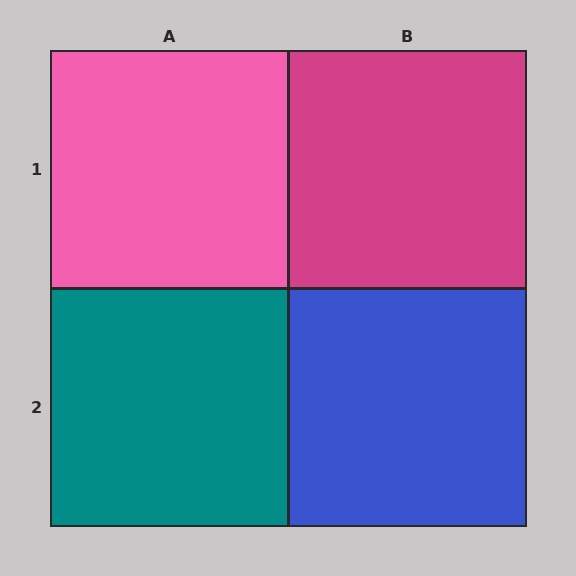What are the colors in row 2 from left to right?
Teal, blue.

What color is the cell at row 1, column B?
Magenta.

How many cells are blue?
1 cell is blue.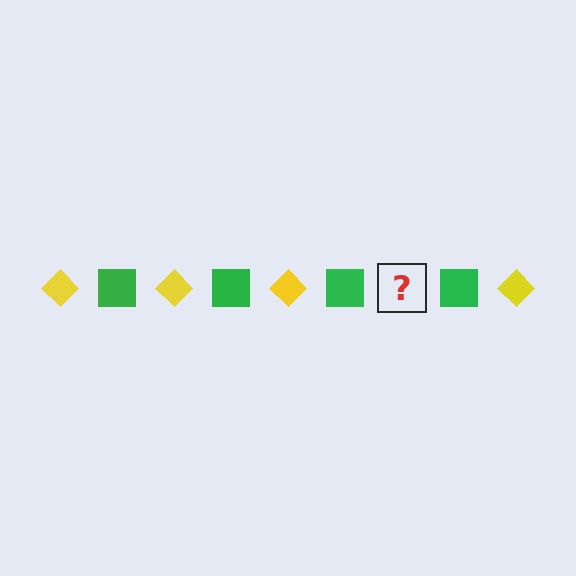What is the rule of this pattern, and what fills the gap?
The rule is that the pattern alternates between yellow diamond and green square. The gap should be filled with a yellow diamond.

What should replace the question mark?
The question mark should be replaced with a yellow diamond.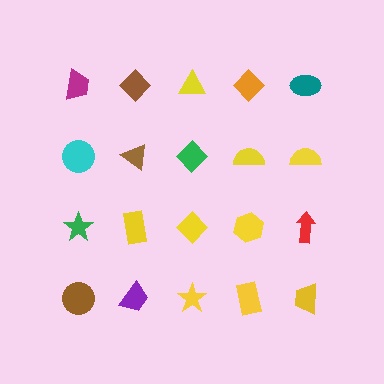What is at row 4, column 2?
A purple trapezoid.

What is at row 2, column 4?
A yellow semicircle.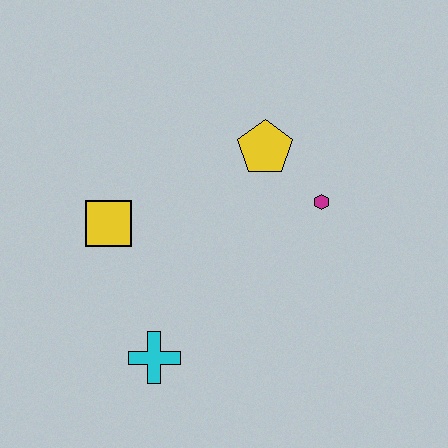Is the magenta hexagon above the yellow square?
Yes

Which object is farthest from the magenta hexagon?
The cyan cross is farthest from the magenta hexagon.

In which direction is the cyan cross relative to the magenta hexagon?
The cyan cross is to the left of the magenta hexagon.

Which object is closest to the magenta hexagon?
The yellow pentagon is closest to the magenta hexagon.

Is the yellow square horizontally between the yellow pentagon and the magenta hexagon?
No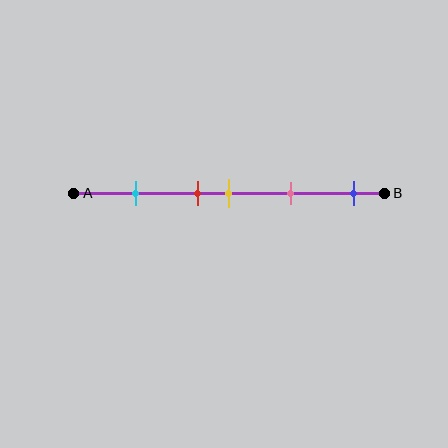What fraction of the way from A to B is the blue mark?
The blue mark is approximately 90% (0.9) of the way from A to B.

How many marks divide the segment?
There are 5 marks dividing the segment.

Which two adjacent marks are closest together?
The red and yellow marks are the closest adjacent pair.